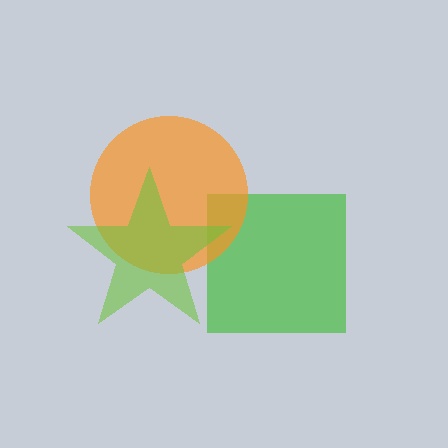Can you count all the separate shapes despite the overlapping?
Yes, there are 3 separate shapes.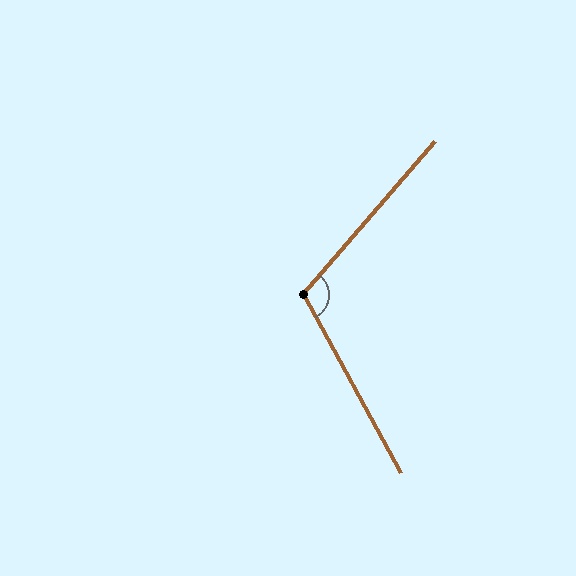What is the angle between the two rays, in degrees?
Approximately 111 degrees.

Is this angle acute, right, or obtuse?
It is obtuse.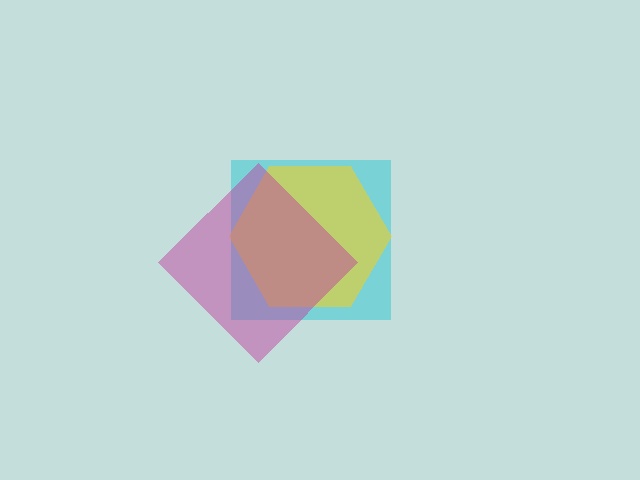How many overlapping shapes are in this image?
There are 3 overlapping shapes in the image.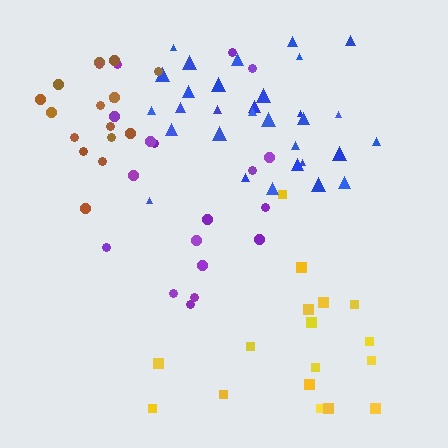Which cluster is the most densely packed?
Brown.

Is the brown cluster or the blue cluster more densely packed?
Brown.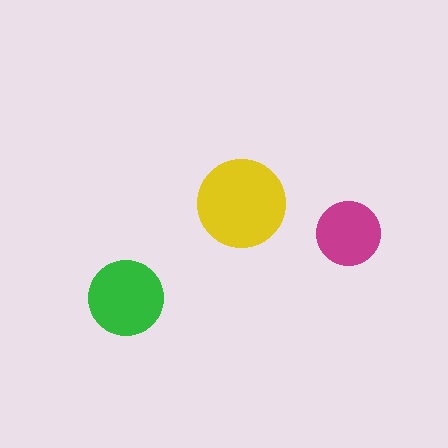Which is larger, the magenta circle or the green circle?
The green one.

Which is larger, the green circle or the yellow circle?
The yellow one.